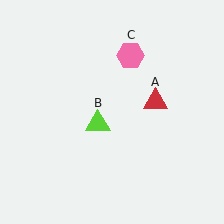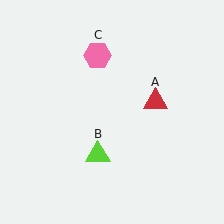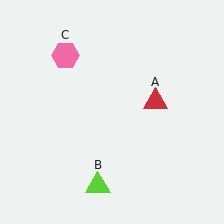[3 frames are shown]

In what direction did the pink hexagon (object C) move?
The pink hexagon (object C) moved left.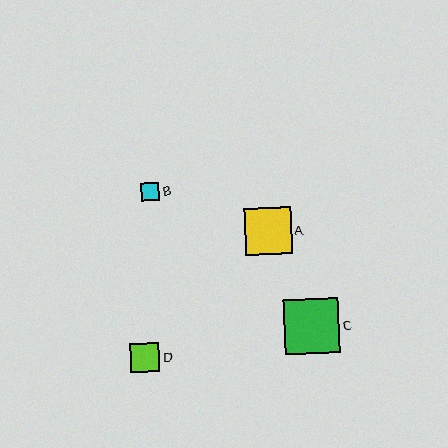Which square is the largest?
Square C is the largest with a size of approximately 55 pixels.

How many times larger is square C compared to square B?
Square C is approximately 3.1 times the size of square B.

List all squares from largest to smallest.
From largest to smallest: C, A, D, B.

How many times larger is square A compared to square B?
Square A is approximately 2.6 times the size of square B.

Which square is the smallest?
Square B is the smallest with a size of approximately 18 pixels.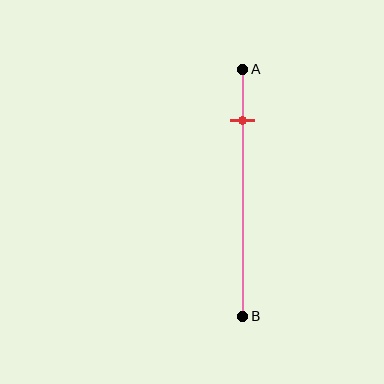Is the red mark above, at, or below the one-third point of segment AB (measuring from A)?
The red mark is above the one-third point of segment AB.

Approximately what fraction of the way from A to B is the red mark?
The red mark is approximately 20% of the way from A to B.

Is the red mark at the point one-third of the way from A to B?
No, the mark is at about 20% from A, not at the 33% one-third point.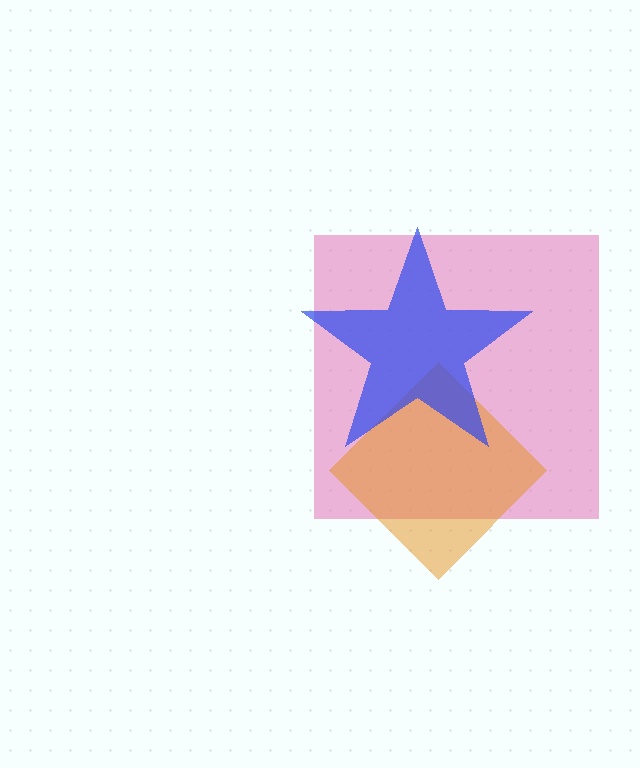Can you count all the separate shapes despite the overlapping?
Yes, there are 3 separate shapes.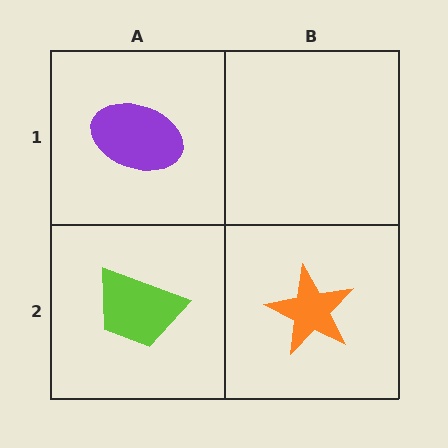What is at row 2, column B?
An orange star.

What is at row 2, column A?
A lime trapezoid.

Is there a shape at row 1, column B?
No, that cell is empty.